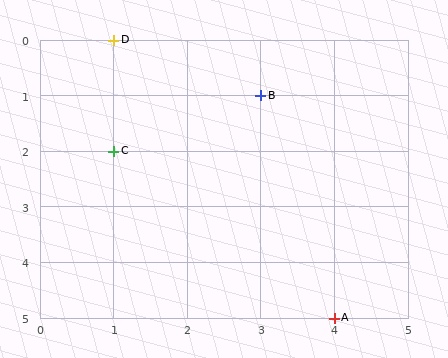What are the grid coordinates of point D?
Point D is at grid coordinates (1, 0).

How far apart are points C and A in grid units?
Points C and A are 3 columns and 3 rows apart (about 4.2 grid units diagonally).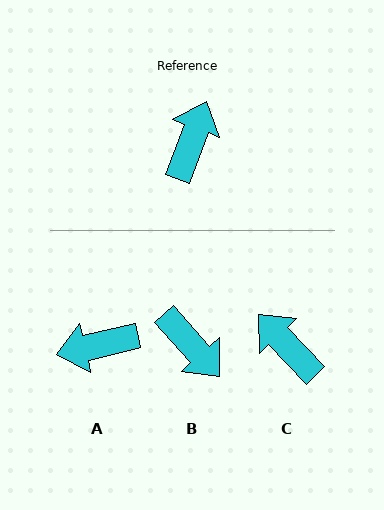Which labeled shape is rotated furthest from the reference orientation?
A, about 124 degrees away.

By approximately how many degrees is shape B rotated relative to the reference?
Approximately 118 degrees clockwise.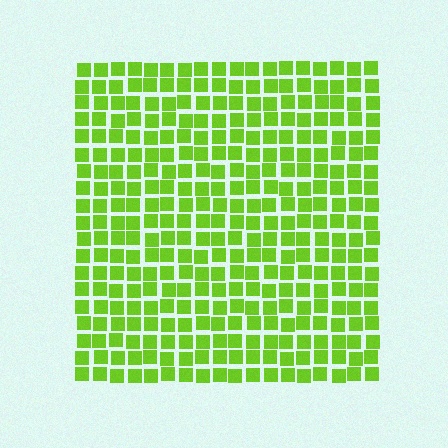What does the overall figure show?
The overall figure shows a square.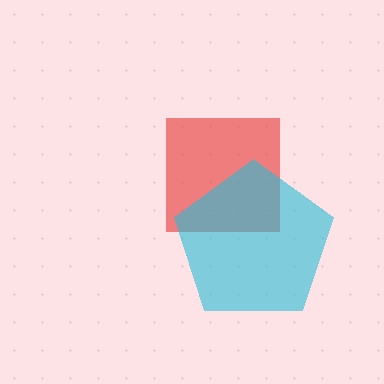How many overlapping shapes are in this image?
There are 2 overlapping shapes in the image.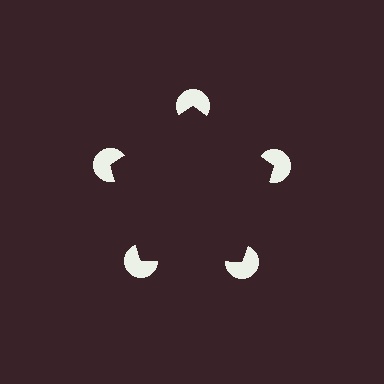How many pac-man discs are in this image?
There are 5 — one at each vertex of the illusory pentagon.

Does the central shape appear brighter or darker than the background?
It typically appears slightly darker than the background, even though no actual brightness change is drawn.